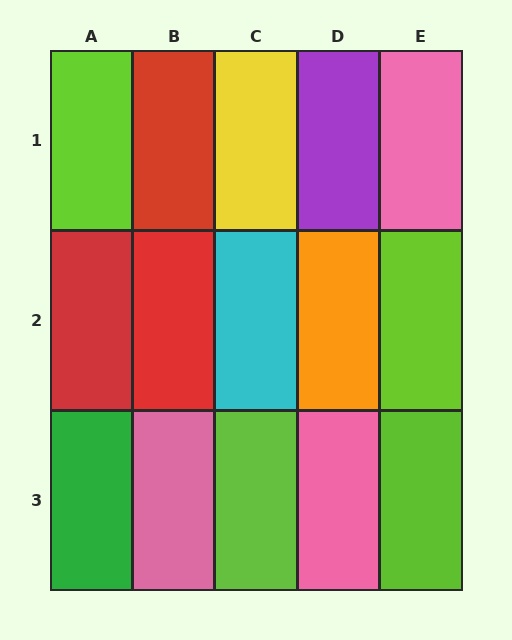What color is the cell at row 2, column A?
Red.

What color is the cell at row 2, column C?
Cyan.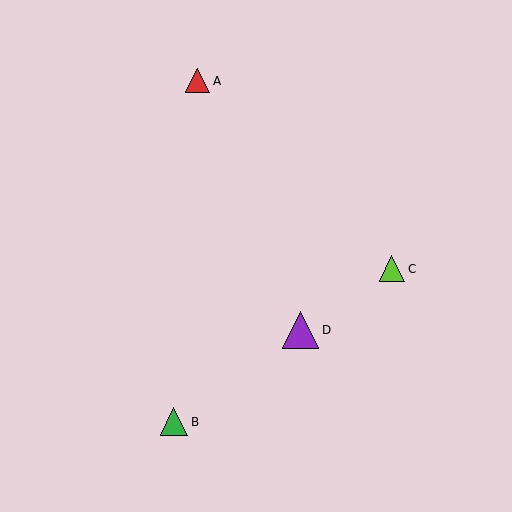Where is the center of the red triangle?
The center of the red triangle is at (198, 81).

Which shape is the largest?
The purple triangle (labeled D) is the largest.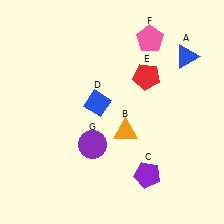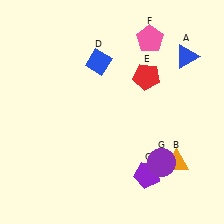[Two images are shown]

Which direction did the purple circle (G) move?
The purple circle (G) moved right.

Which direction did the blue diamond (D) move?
The blue diamond (D) moved up.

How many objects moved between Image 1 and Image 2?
3 objects moved between the two images.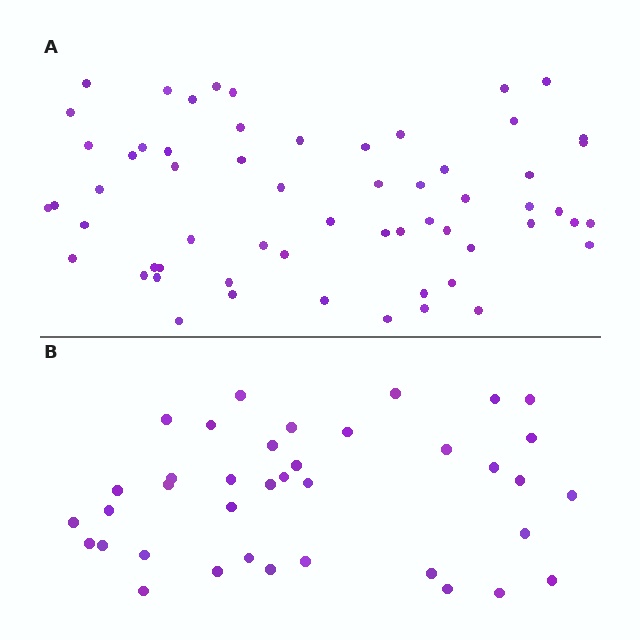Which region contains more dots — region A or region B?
Region A (the top region) has more dots.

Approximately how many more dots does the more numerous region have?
Region A has approximately 20 more dots than region B.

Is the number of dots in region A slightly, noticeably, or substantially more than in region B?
Region A has substantially more. The ratio is roughly 1.6 to 1.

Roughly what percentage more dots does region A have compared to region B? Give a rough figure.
About 60% more.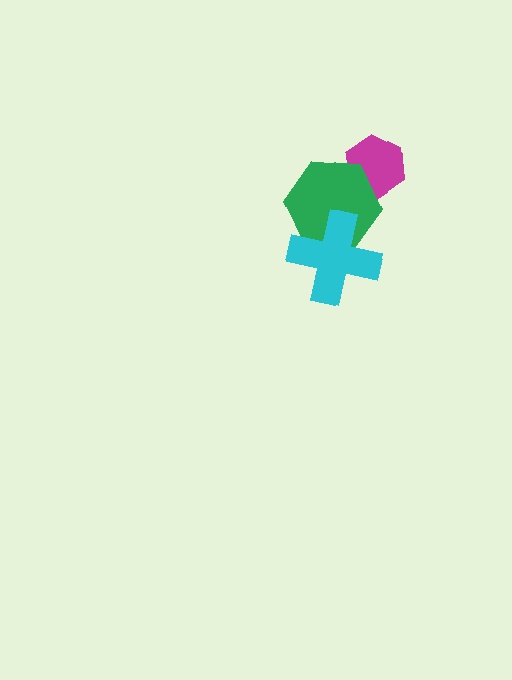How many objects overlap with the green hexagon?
2 objects overlap with the green hexagon.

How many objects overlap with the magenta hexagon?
1 object overlaps with the magenta hexagon.